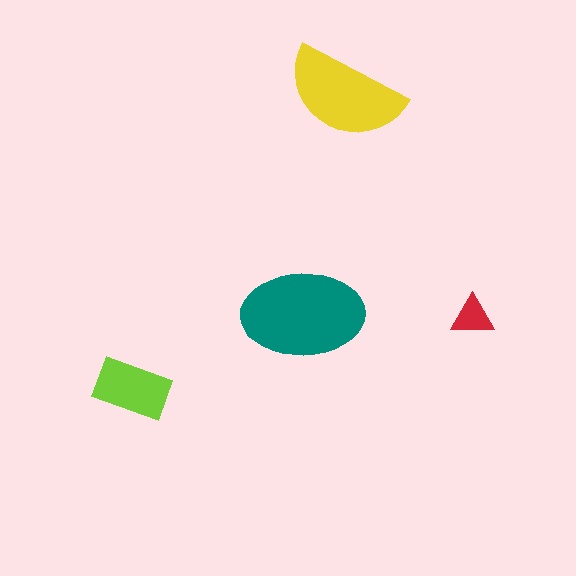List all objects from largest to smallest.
The teal ellipse, the yellow semicircle, the lime rectangle, the red triangle.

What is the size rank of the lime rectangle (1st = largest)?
3rd.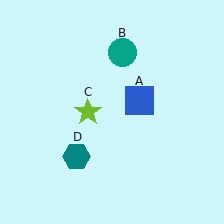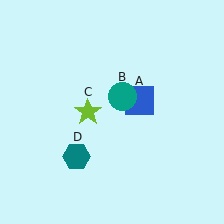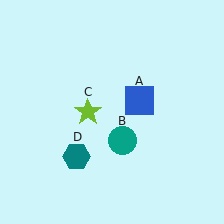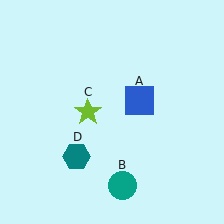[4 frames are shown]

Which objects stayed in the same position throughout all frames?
Blue square (object A) and lime star (object C) and teal hexagon (object D) remained stationary.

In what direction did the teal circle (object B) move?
The teal circle (object B) moved down.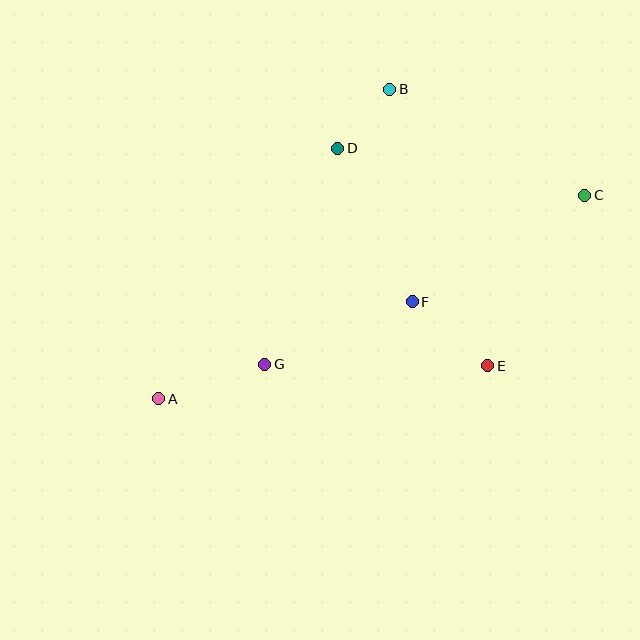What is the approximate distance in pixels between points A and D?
The distance between A and D is approximately 308 pixels.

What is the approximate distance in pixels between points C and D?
The distance between C and D is approximately 252 pixels.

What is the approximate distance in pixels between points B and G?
The distance between B and G is approximately 302 pixels.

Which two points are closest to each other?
Points B and D are closest to each other.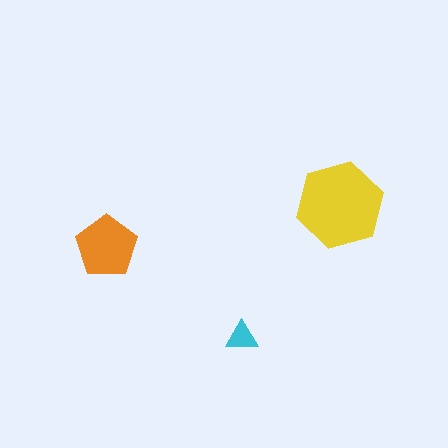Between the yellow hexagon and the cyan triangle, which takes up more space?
The yellow hexagon.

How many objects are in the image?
There are 3 objects in the image.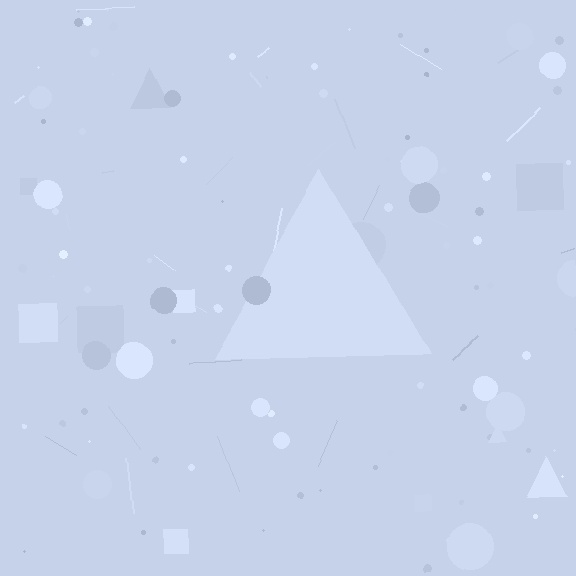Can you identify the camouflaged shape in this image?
The camouflaged shape is a triangle.